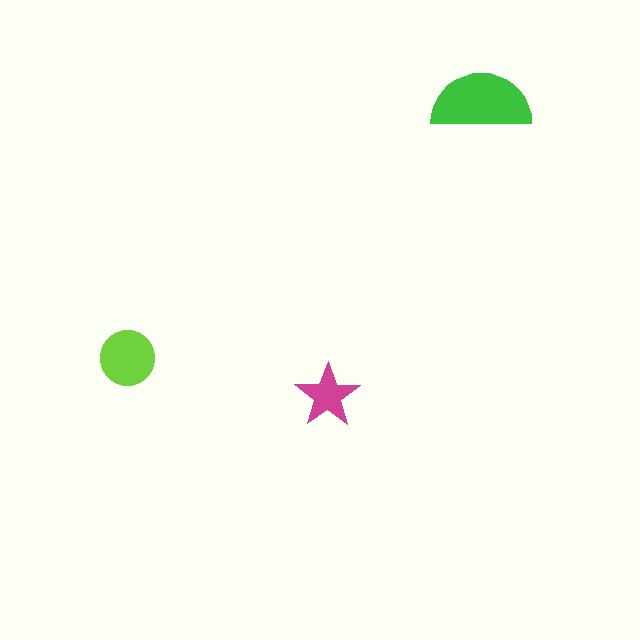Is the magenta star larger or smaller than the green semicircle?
Smaller.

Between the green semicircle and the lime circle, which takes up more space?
The green semicircle.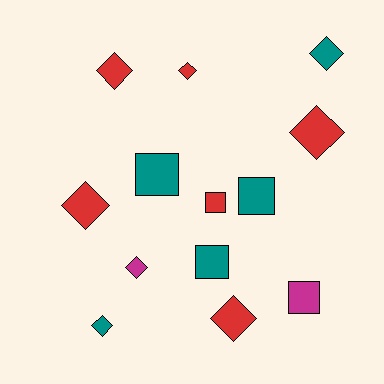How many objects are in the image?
There are 13 objects.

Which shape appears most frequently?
Diamond, with 8 objects.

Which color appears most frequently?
Red, with 6 objects.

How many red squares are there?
There is 1 red square.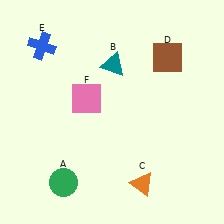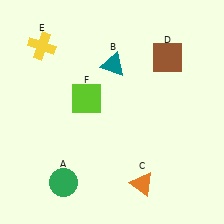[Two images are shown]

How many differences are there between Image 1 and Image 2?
There are 2 differences between the two images.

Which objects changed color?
E changed from blue to yellow. F changed from pink to lime.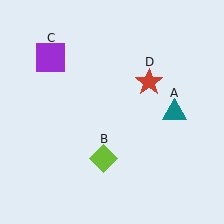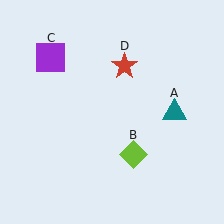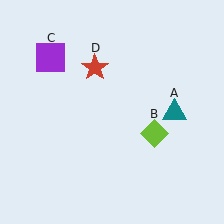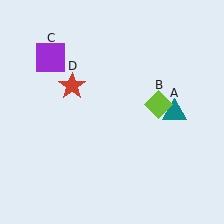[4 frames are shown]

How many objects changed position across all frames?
2 objects changed position: lime diamond (object B), red star (object D).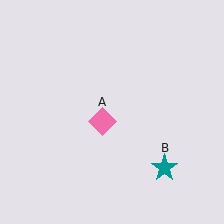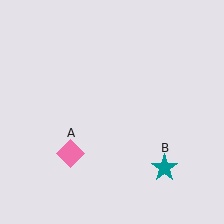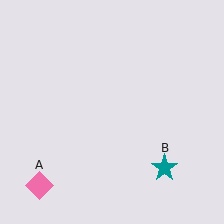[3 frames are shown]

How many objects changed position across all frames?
1 object changed position: pink diamond (object A).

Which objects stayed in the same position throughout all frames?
Teal star (object B) remained stationary.